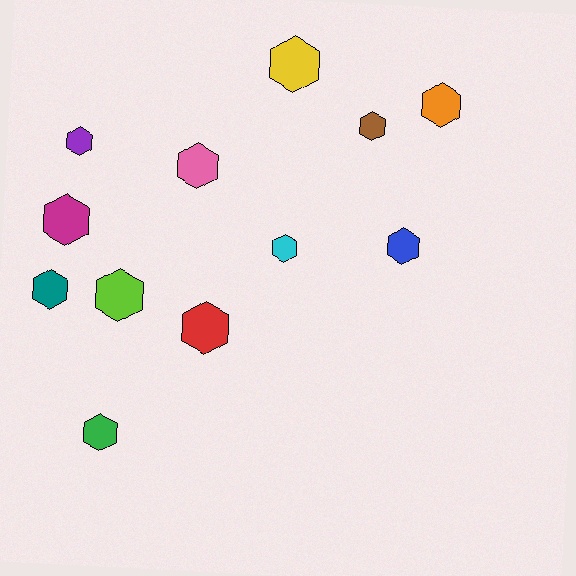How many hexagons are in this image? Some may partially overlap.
There are 12 hexagons.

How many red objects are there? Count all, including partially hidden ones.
There is 1 red object.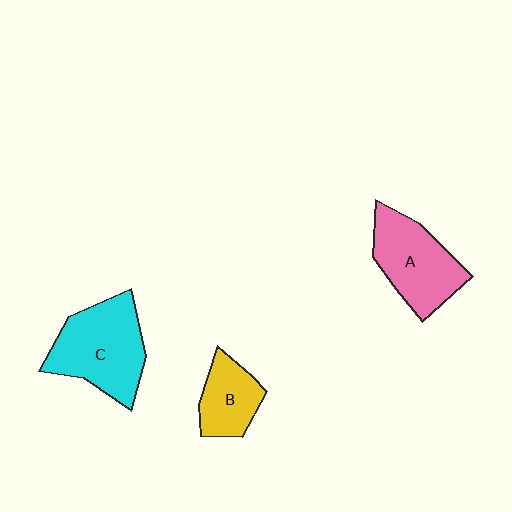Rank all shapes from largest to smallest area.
From largest to smallest: C (cyan), A (pink), B (yellow).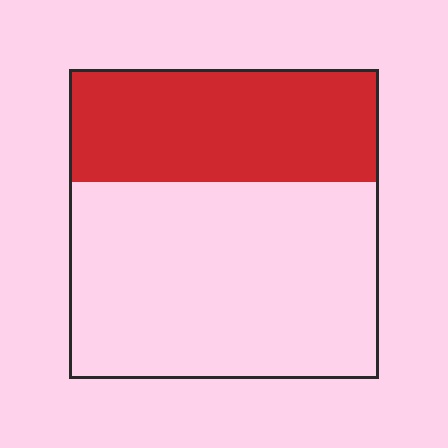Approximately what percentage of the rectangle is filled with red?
Approximately 35%.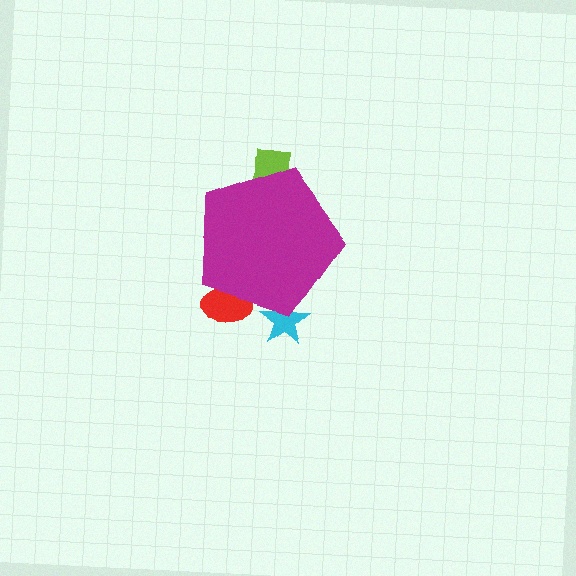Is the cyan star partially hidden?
Yes, the cyan star is partially hidden behind the magenta pentagon.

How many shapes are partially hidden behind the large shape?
3 shapes are partially hidden.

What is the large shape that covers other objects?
A magenta pentagon.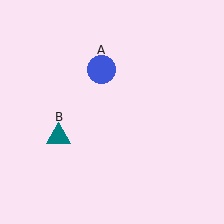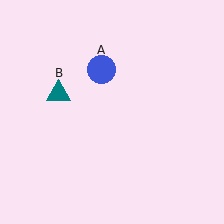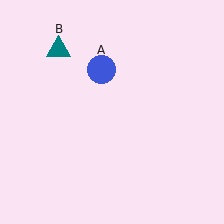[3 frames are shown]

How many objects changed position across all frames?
1 object changed position: teal triangle (object B).